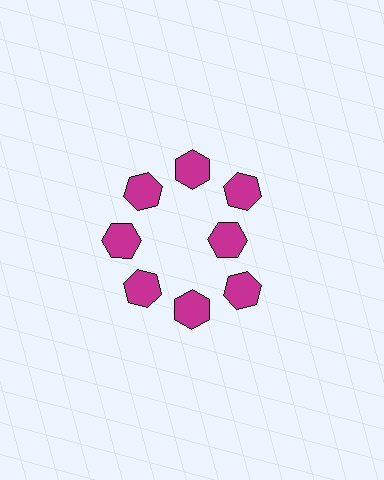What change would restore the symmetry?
The symmetry would be restored by moving it outward, back onto the ring so that all 8 hexagons sit at equal angles and equal distance from the center.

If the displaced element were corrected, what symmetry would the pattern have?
It would have 8-fold rotational symmetry — the pattern would map onto itself every 45 degrees.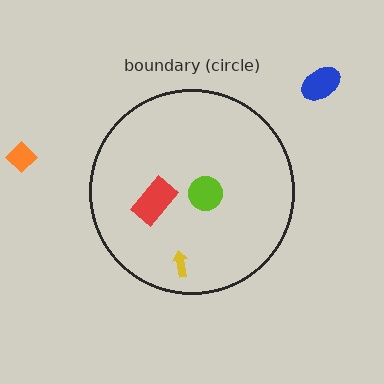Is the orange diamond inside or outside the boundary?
Outside.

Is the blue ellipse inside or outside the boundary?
Outside.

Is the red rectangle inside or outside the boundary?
Inside.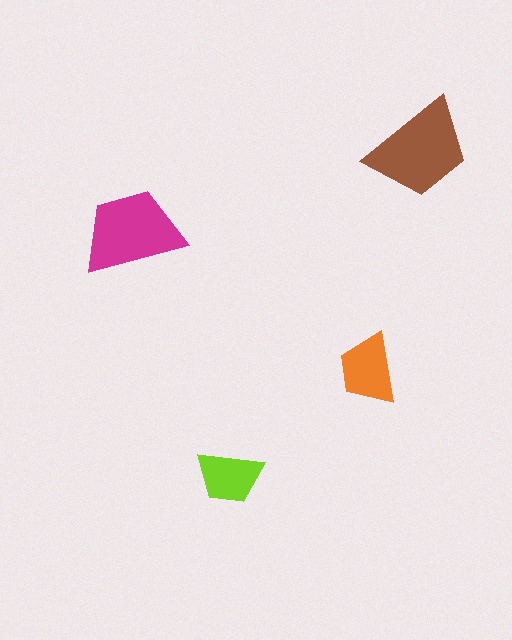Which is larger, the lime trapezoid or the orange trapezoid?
The orange one.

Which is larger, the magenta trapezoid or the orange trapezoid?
The magenta one.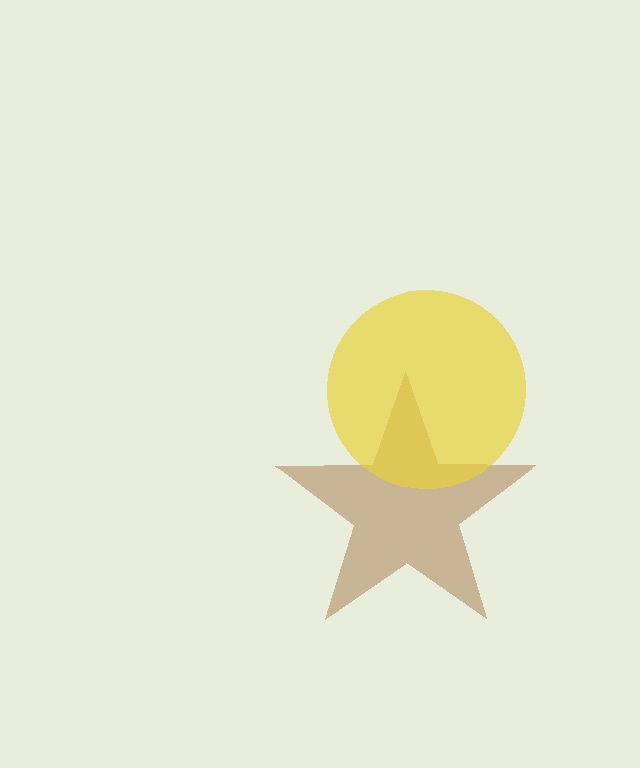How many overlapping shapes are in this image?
There are 2 overlapping shapes in the image.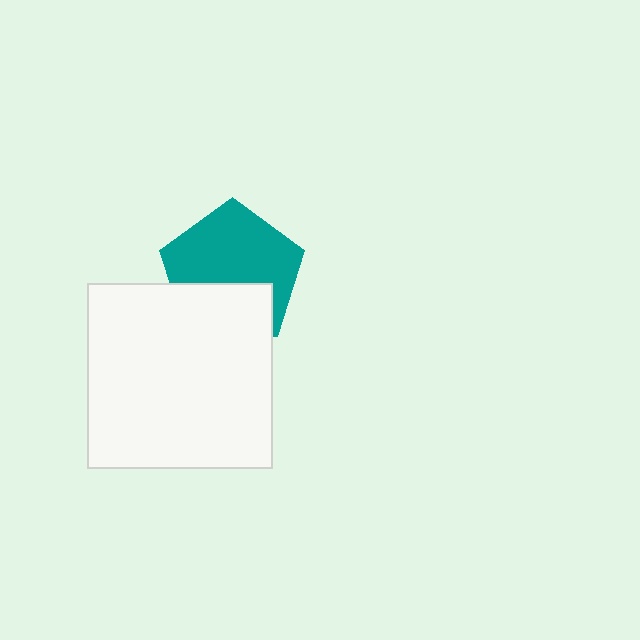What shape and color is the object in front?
The object in front is a white square.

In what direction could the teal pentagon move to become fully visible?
The teal pentagon could move up. That would shift it out from behind the white square entirely.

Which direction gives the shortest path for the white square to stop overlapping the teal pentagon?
Moving down gives the shortest separation.